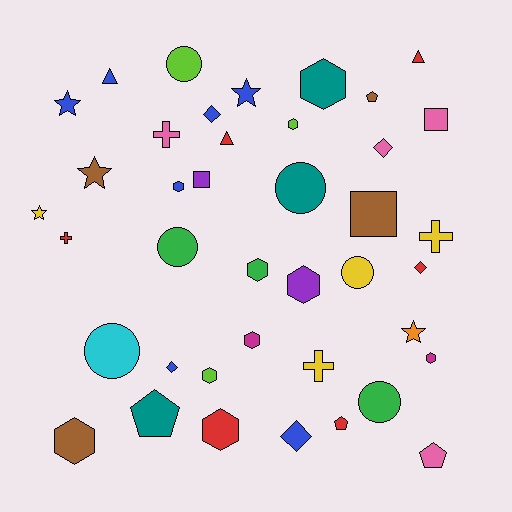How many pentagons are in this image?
There are 4 pentagons.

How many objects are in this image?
There are 40 objects.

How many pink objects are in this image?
There are 4 pink objects.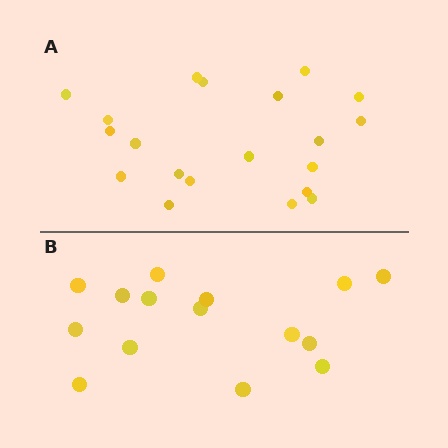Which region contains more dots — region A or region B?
Region A (the top region) has more dots.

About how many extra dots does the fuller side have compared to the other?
Region A has about 5 more dots than region B.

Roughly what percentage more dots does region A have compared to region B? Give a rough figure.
About 35% more.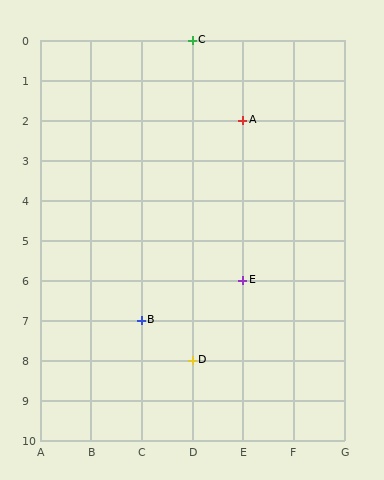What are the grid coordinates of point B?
Point B is at grid coordinates (C, 7).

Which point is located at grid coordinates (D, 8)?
Point D is at (D, 8).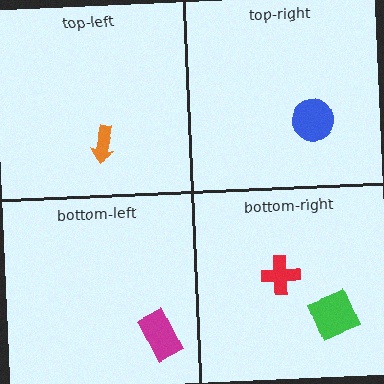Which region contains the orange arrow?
The top-left region.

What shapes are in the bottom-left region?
The magenta rectangle.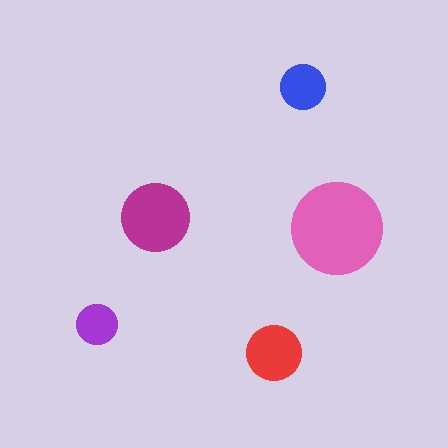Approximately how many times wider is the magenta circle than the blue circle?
About 1.5 times wider.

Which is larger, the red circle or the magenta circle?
The magenta one.